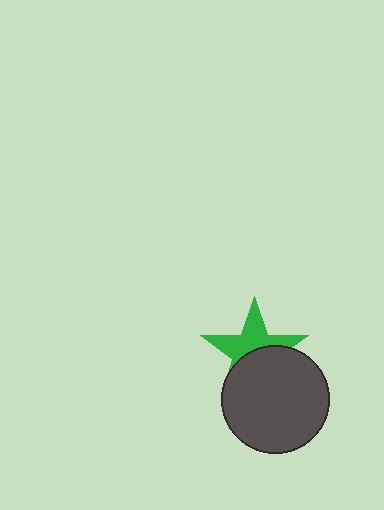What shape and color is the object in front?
The object in front is a dark gray circle.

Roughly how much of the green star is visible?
About half of it is visible (roughly 50%).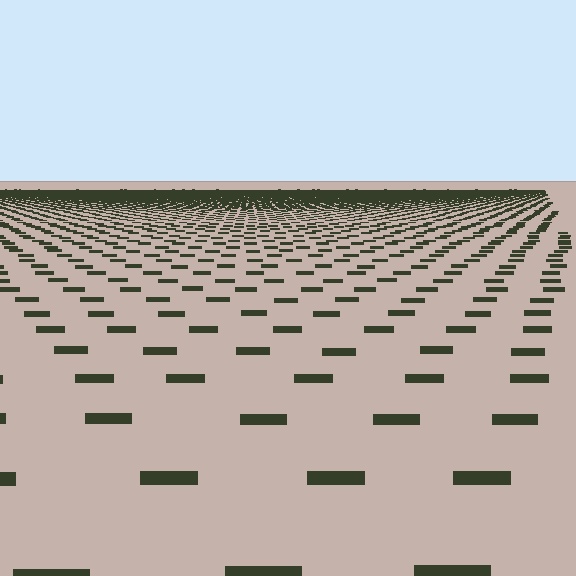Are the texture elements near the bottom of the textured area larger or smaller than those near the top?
Larger. Near the bottom, elements are closer to the viewer and appear at a bigger on-screen size.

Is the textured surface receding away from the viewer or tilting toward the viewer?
The surface is receding away from the viewer. Texture elements get smaller and denser toward the top.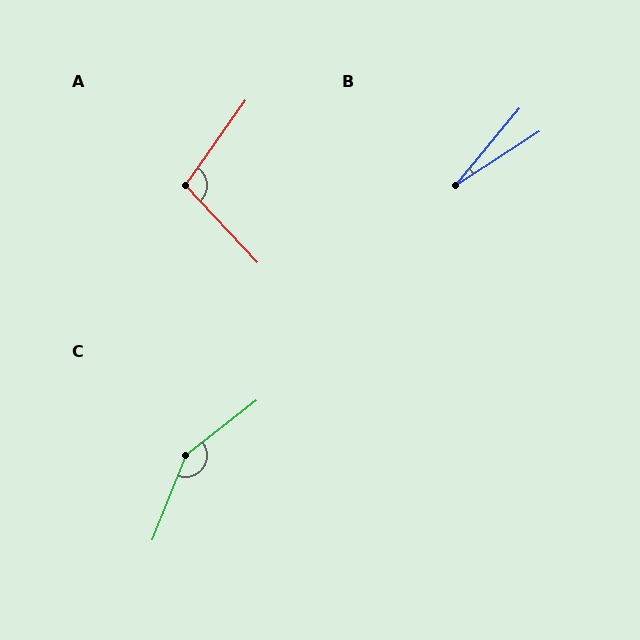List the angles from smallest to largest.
B (17°), A (101°), C (150°).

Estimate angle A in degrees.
Approximately 101 degrees.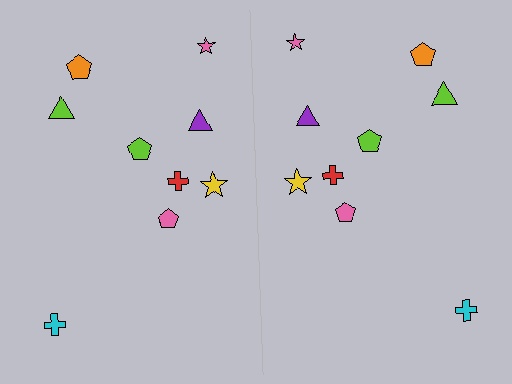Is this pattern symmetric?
Yes, this pattern has bilateral (reflection) symmetry.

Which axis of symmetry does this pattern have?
The pattern has a vertical axis of symmetry running through the center of the image.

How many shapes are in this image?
There are 18 shapes in this image.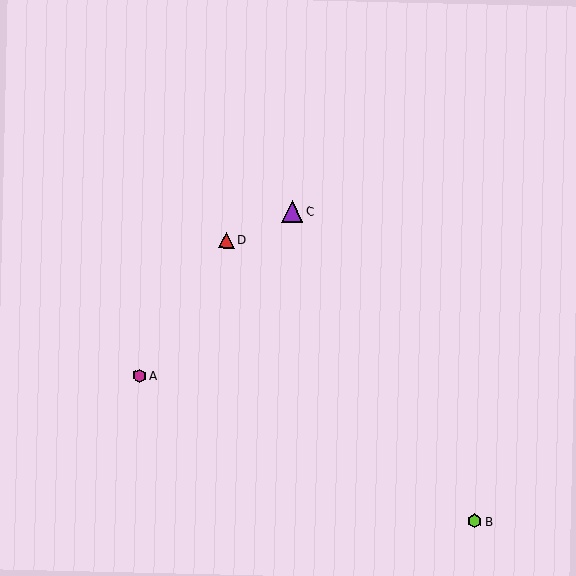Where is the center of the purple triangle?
The center of the purple triangle is at (292, 211).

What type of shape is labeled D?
Shape D is a red triangle.